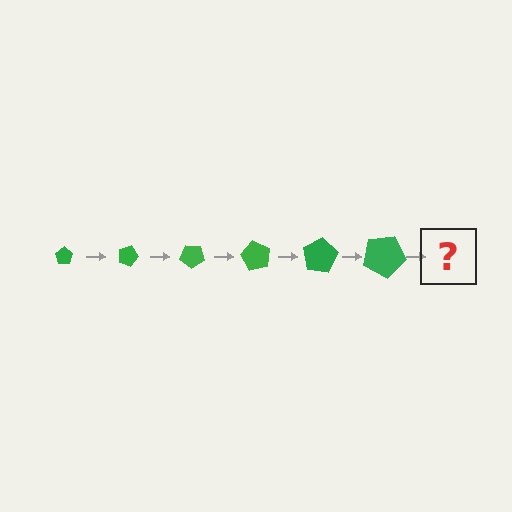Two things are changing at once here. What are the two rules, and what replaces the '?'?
The two rules are that the pentagon grows larger each step and it rotates 20 degrees each step. The '?' should be a pentagon, larger than the previous one and rotated 120 degrees from the start.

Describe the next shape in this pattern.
It should be a pentagon, larger than the previous one and rotated 120 degrees from the start.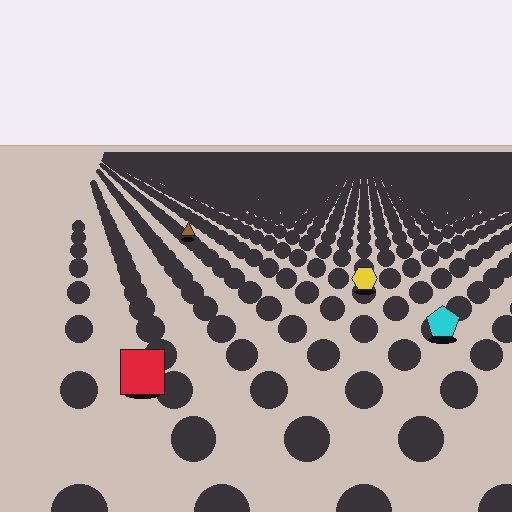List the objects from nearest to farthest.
From nearest to farthest: the red square, the cyan pentagon, the yellow hexagon, the brown triangle.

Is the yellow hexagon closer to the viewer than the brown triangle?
Yes. The yellow hexagon is closer — you can tell from the texture gradient: the ground texture is coarser near it.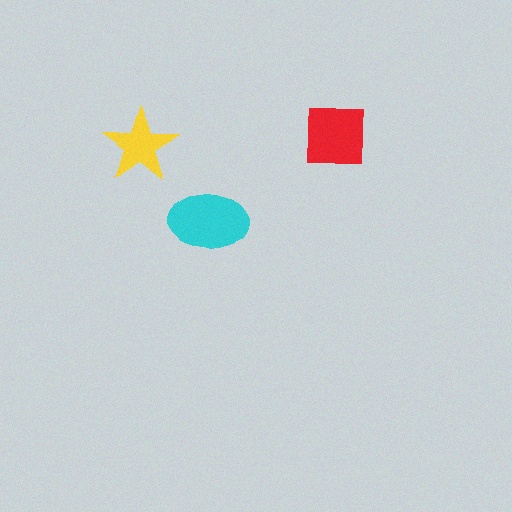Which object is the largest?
The cyan ellipse.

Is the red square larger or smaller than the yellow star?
Larger.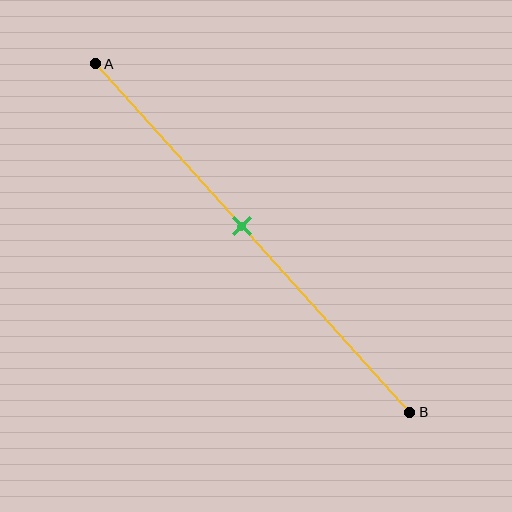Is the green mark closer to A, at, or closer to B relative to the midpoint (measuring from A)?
The green mark is closer to point A than the midpoint of segment AB.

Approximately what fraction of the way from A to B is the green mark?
The green mark is approximately 45% of the way from A to B.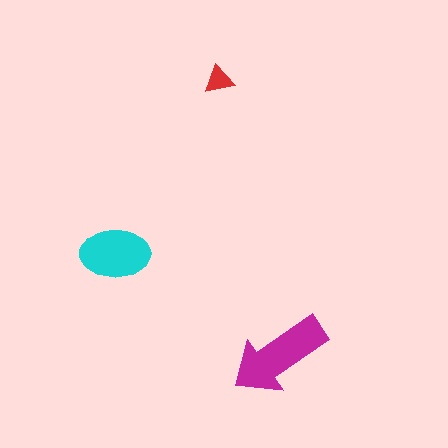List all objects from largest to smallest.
The magenta arrow, the cyan ellipse, the red triangle.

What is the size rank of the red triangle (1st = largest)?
3rd.